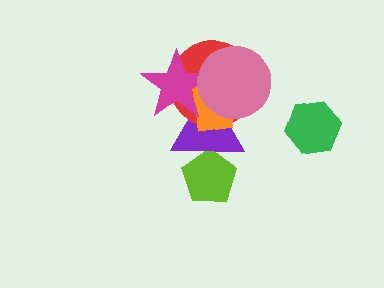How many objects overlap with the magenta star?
4 objects overlap with the magenta star.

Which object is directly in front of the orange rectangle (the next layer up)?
The magenta star is directly in front of the orange rectangle.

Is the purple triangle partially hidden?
Yes, it is partially covered by another shape.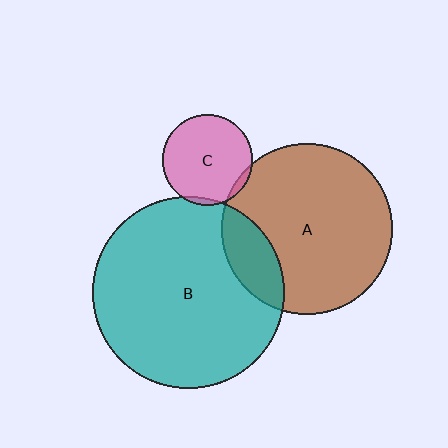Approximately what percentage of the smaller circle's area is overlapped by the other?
Approximately 15%.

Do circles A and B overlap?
Yes.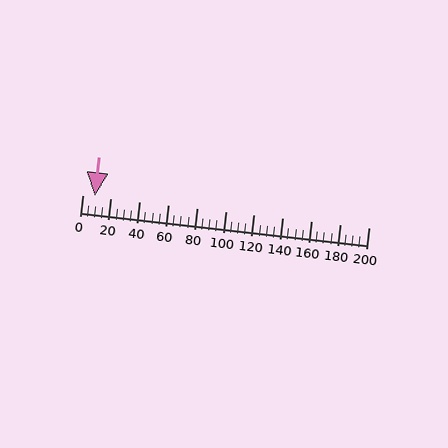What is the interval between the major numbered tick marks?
The major tick marks are spaced 20 units apart.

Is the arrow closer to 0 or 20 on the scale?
The arrow is closer to 0.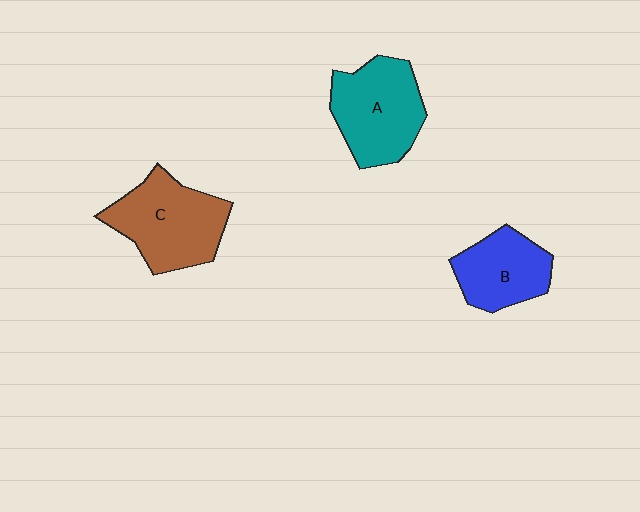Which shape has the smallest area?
Shape B (blue).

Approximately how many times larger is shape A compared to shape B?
Approximately 1.3 times.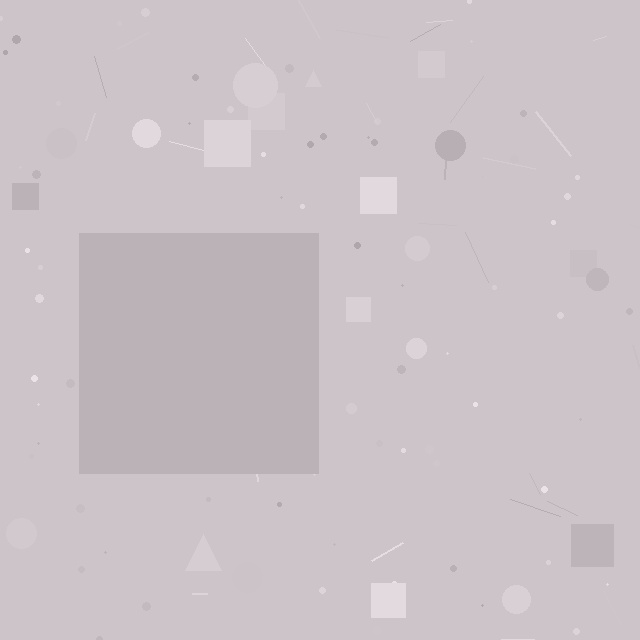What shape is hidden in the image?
A square is hidden in the image.